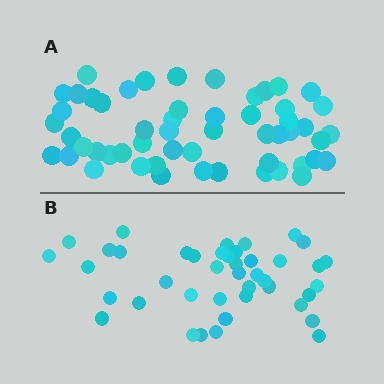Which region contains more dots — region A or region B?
Region A (the top region) has more dots.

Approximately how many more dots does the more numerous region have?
Region A has roughly 12 or so more dots than region B.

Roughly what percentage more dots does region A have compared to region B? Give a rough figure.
About 30% more.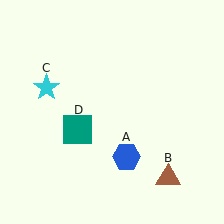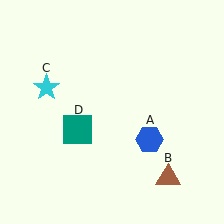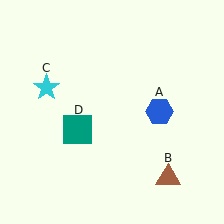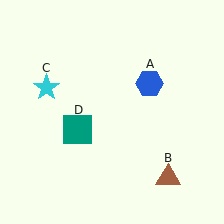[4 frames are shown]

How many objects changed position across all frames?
1 object changed position: blue hexagon (object A).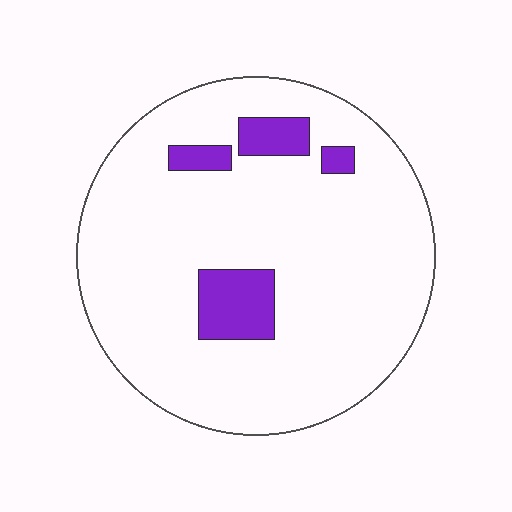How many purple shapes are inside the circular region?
4.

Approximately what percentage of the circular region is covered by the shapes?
Approximately 10%.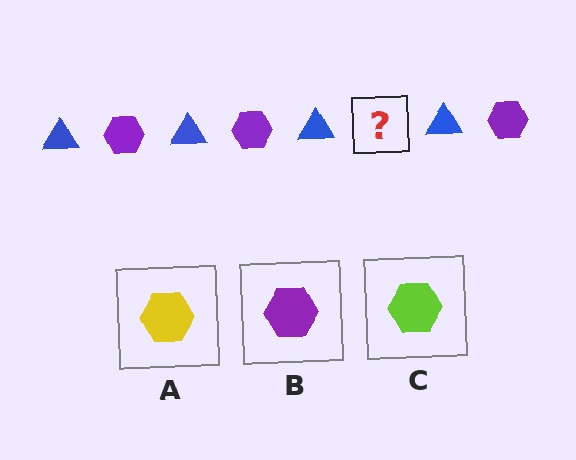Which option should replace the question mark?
Option B.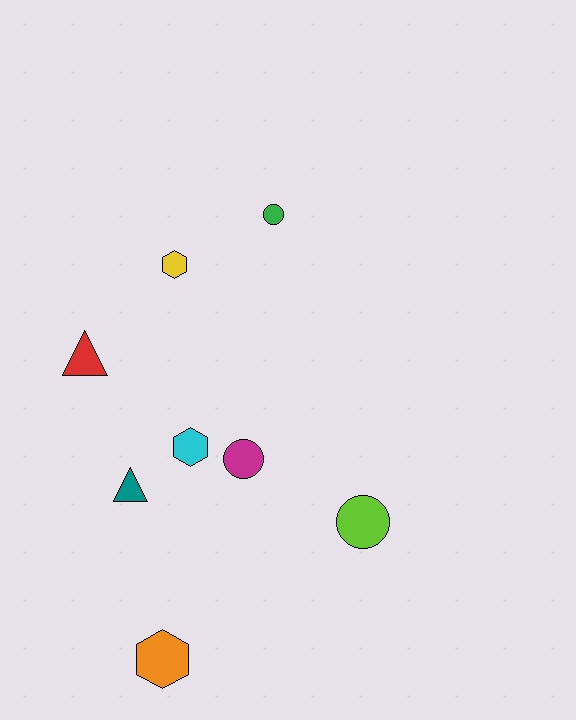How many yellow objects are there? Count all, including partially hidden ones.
There is 1 yellow object.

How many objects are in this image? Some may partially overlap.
There are 8 objects.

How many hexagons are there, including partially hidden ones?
There are 3 hexagons.